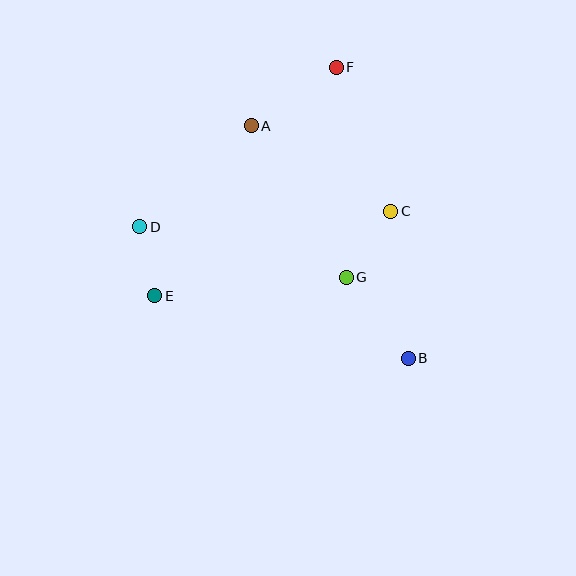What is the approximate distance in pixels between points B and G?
The distance between B and G is approximately 102 pixels.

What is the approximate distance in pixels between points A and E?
The distance between A and E is approximately 196 pixels.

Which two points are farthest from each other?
Points B and F are farthest from each other.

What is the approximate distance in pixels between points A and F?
The distance between A and F is approximately 103 pixels.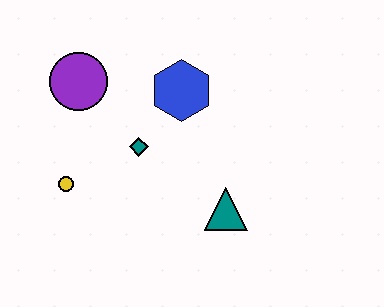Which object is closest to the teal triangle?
The teal diamond is closest to the teal triangle.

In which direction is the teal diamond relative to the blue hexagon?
The teal diamond is below the blue hexagon.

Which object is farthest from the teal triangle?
The purple circle is farthest from the teal triangle.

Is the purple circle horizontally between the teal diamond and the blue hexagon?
No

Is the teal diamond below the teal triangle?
No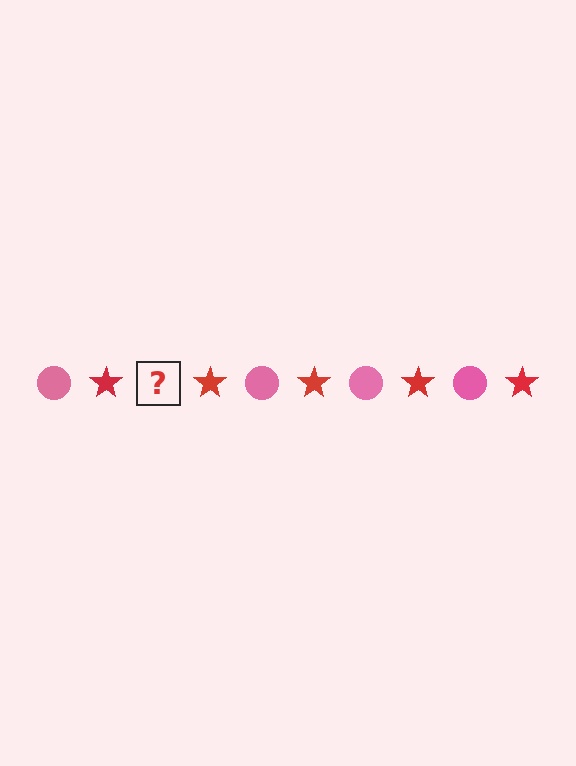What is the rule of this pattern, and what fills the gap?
The rule is that the pattern alternates between pink circle and red star. The gap should be filled with a pink circle.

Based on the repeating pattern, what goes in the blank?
The blank should be a pink circle.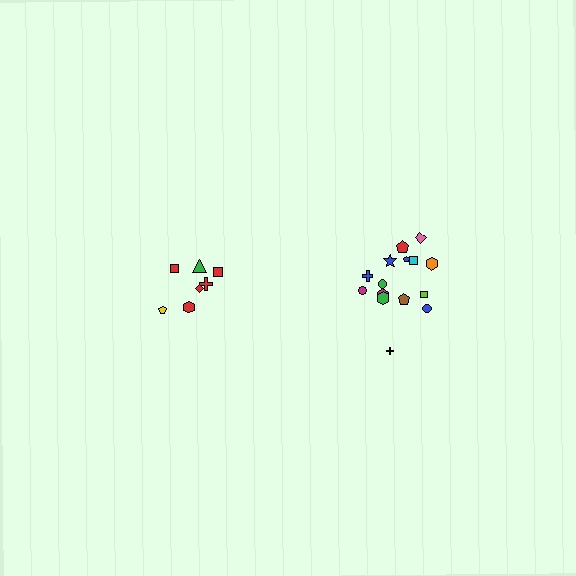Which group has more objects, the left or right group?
The right group.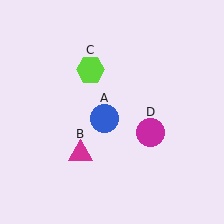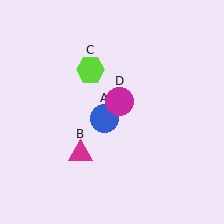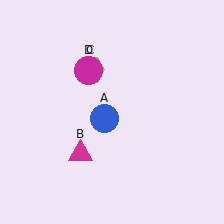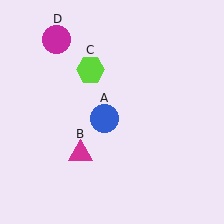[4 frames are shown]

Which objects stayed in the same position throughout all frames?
Blue circle (object A) and magenta triangle (object B) and lime hexagon (object C) remained stationary.